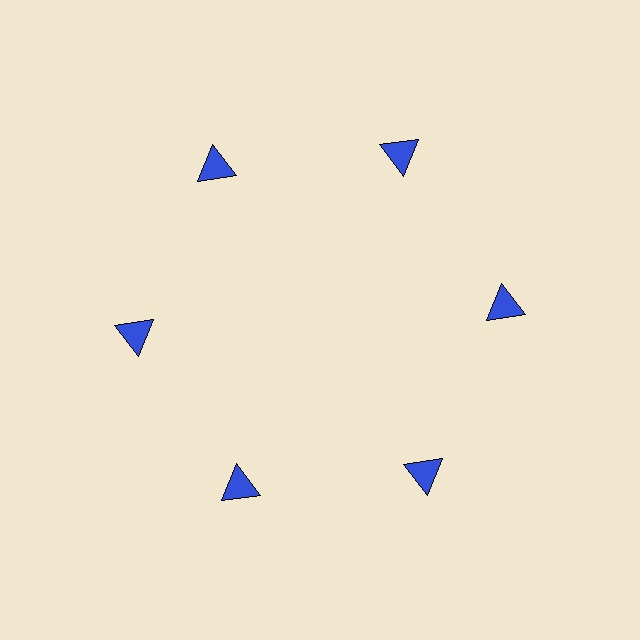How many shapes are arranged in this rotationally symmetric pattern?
There are 6 shapes, arranged in 6 groups of 1.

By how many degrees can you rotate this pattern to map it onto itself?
The pattern maps onto itself every 60 degrees of rotation.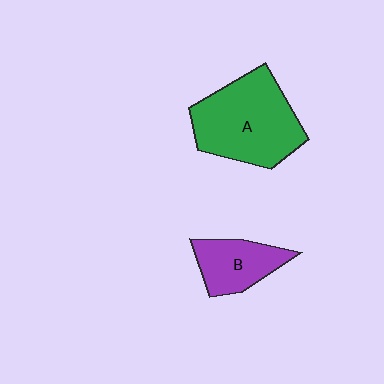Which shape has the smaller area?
Shape B (purple).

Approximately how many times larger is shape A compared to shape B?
Approximately 1.9 times.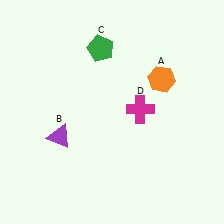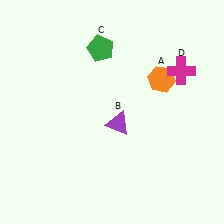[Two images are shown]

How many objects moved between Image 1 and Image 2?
2 objects moved between the two images.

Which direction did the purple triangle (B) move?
The purple triangle (B) moved right.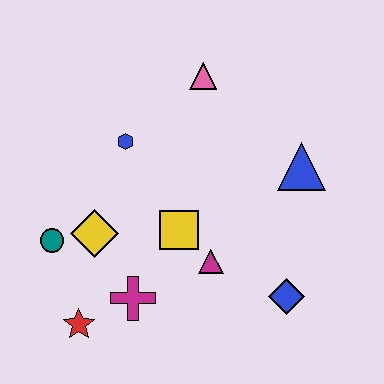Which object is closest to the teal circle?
The yellow diamond is closest to the teal circle.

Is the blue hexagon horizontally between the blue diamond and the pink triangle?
No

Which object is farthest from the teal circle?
The blue triangle is farthest from the teal circle.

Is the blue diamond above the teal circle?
No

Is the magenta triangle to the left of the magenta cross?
No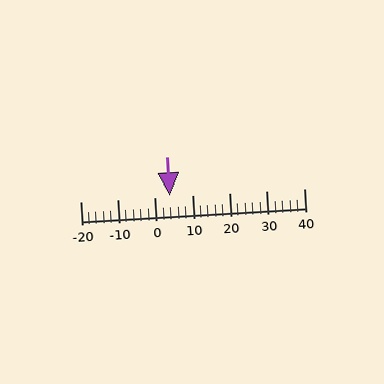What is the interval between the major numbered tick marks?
The major tick marks are spaced 10 units apart.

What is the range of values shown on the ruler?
The ruler shows values from -20 to 40.